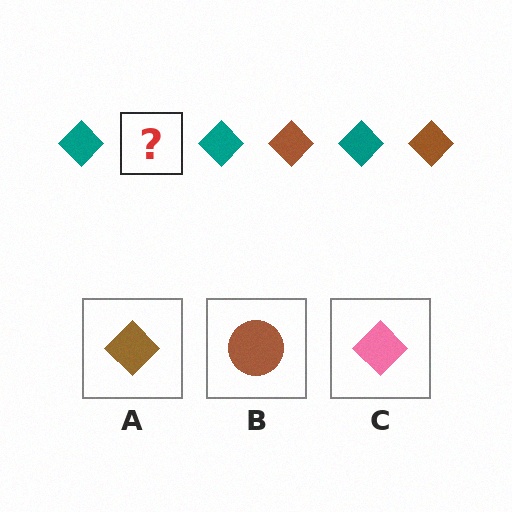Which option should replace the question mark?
Option A.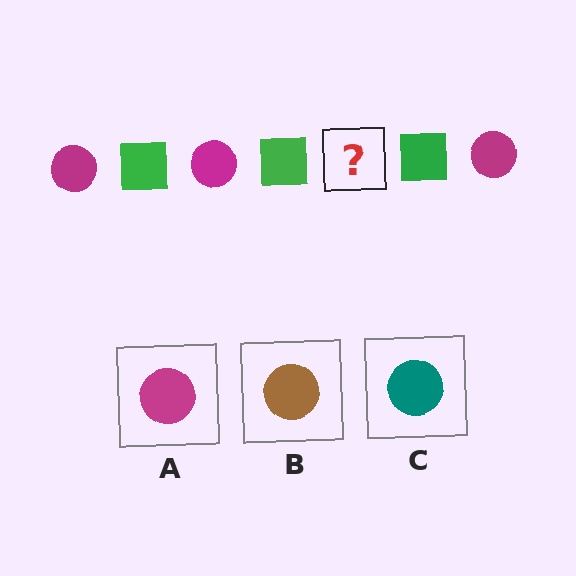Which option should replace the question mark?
Option A.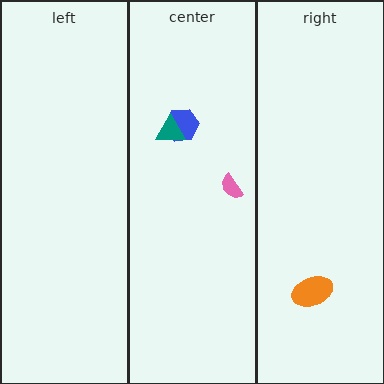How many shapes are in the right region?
1.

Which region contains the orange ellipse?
The right region.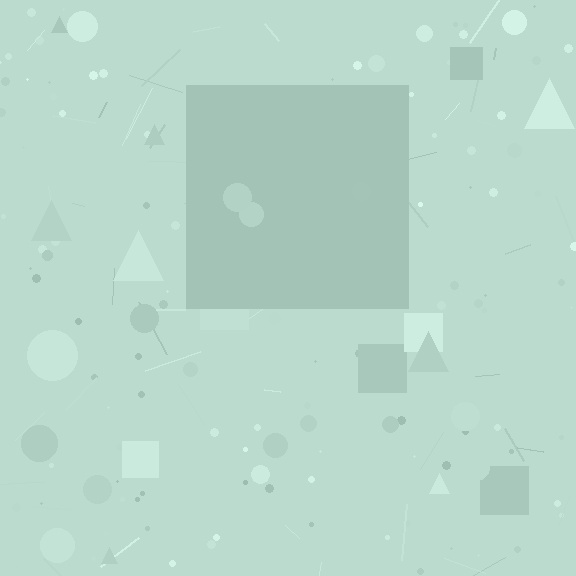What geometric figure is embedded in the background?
A square is embedded in the background.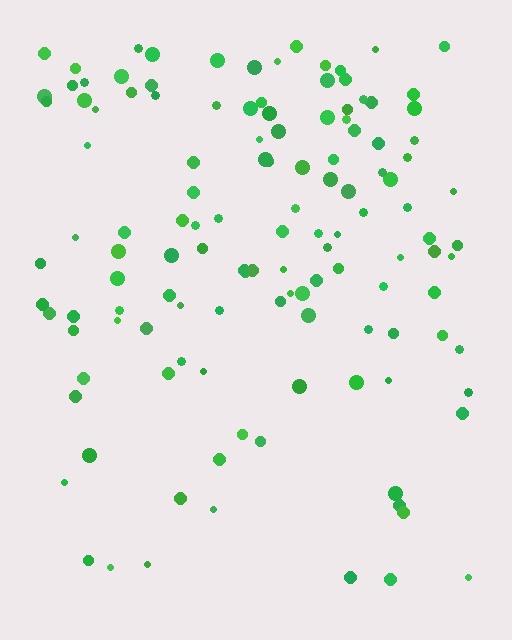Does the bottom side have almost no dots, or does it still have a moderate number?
Still a moderate number, just noticeably fewer than the top.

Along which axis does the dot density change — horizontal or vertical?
Vertical.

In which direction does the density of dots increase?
From bottom to top, with the top side densest.